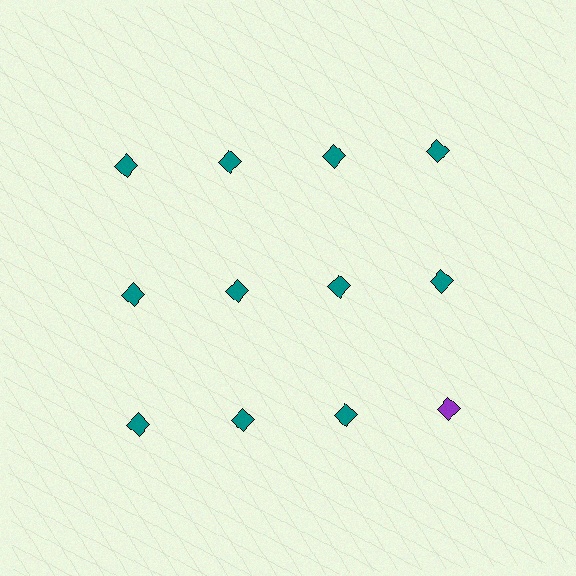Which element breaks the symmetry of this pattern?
The purple diamond in the third row, second from right column breaks the symmetry. All other shapes are teal diamonds.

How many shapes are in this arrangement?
There are 12 shapes arranged in a grid pattern.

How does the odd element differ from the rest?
It has a different color: purple instead of teal.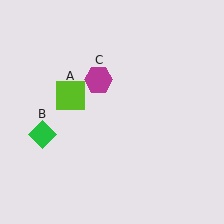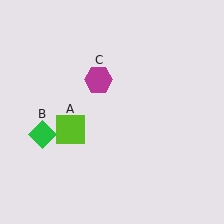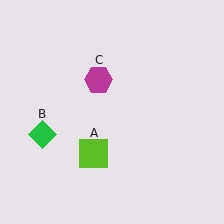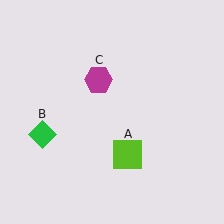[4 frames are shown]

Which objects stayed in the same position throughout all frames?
Green diamond (object B) and magenta hexagon (object C) remained stationary.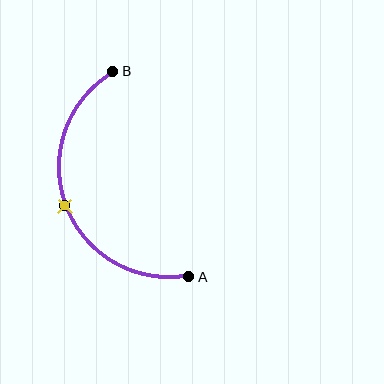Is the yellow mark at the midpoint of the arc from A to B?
Yes. The yellow mark lies on the arc at equal arc-length from both A and B — it is the arc midpoint.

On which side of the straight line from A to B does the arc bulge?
The arc bulges to the left of the straight line connecting A and B.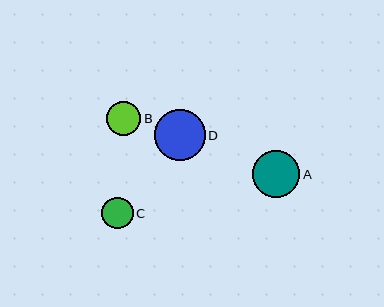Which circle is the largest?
Circle D is the largest with a size of approximately 51 pixels.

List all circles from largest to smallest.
From largest to smallest: D, A, B, C.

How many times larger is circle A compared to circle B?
Circle A is approximately 1.4 times the size of circle B.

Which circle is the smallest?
Circle C is the smallest with a size of approximately 31 pixels.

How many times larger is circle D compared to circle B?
Circle D is approximately 1.5 times the size of circle B.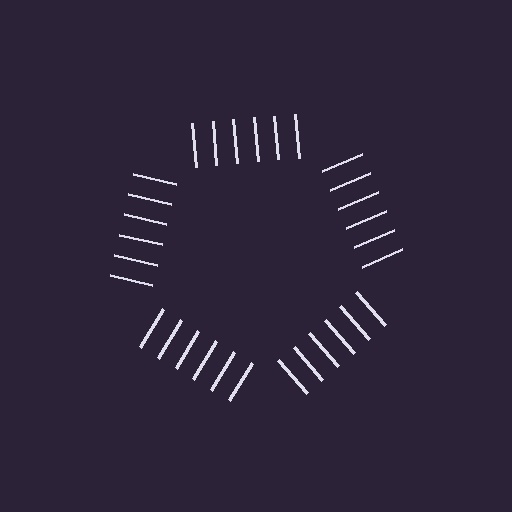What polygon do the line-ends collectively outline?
An illusory pentagon — the line segments terminate on its edges but no continuous stroke is drawn.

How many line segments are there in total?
30 — 6 along each of the 5 edges.